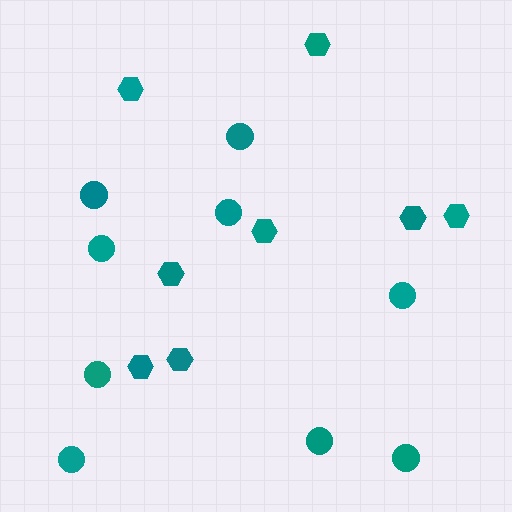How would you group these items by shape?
There are 2 groups: one group of hexagons (8) and one group of circles (9).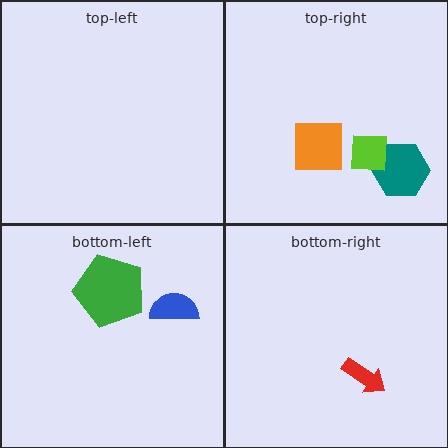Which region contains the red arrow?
The bottom-right region.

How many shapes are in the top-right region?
3.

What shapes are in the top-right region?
The teal hexagon, the lime square, the orange square.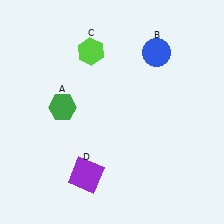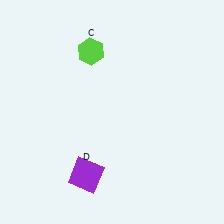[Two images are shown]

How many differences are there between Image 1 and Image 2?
There are 2 differences between the two images.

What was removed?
The green hexagon (A), the blue circle (B) were removed in Image 2.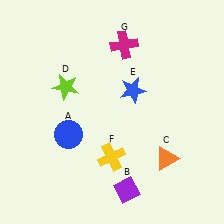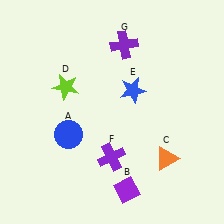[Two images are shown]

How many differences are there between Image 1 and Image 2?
There are 2 differences between the two images.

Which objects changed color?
F changed from yellow to purple. G changed from magenta to purple.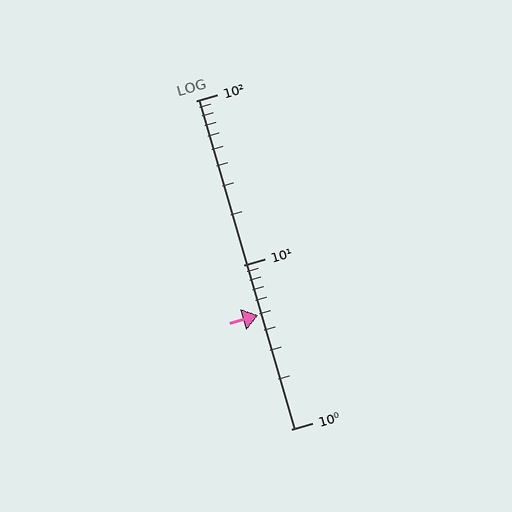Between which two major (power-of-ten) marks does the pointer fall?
The pointer is between 1 and 10.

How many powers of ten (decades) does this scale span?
The scale spans 2 decades, from 1 to 100.